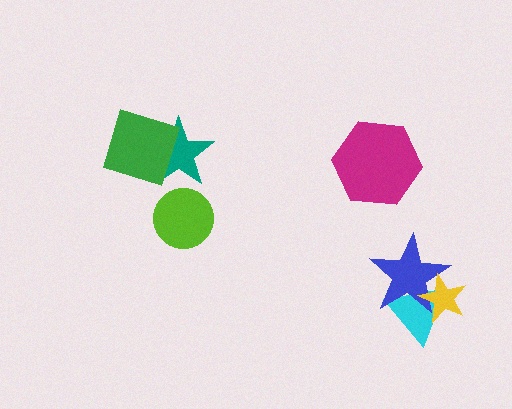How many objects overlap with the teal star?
1 object overlaps with the teal star.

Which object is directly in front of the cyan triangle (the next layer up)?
The blue star is directly in front of the cyan triangle.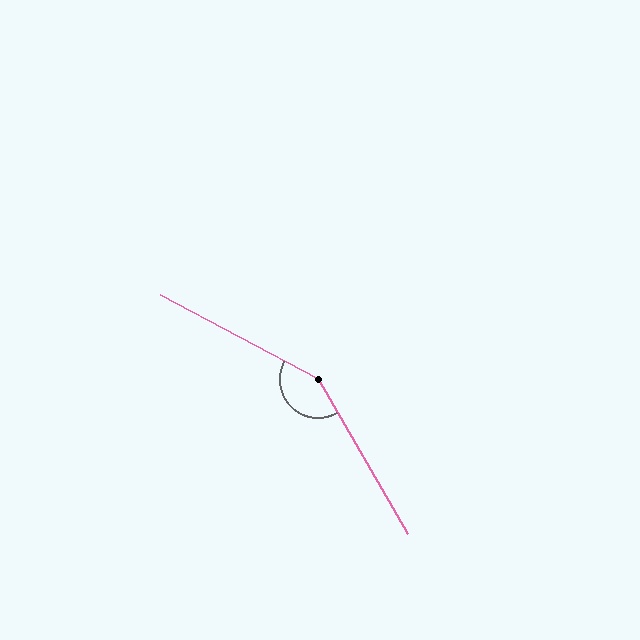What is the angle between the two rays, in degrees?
Approximately 148 degrees.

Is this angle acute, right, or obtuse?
It is obtuse.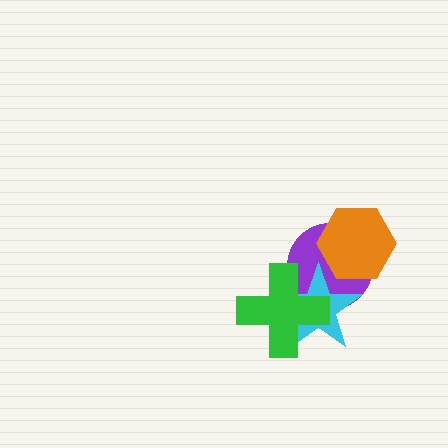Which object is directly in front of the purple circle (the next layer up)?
The orange hexagon is directly in front of the purple circle.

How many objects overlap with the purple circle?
3 objects overlap with the purple circle.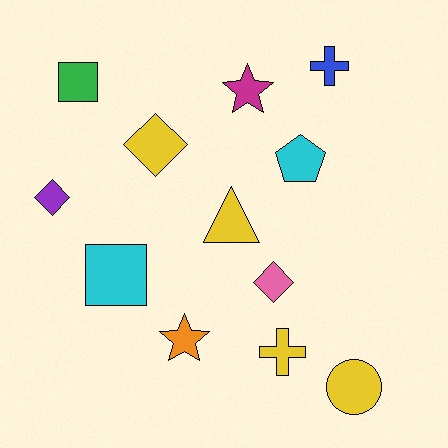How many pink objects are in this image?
There is 1 pink object.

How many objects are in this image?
There are 12 objects.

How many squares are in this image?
There are 2 squares.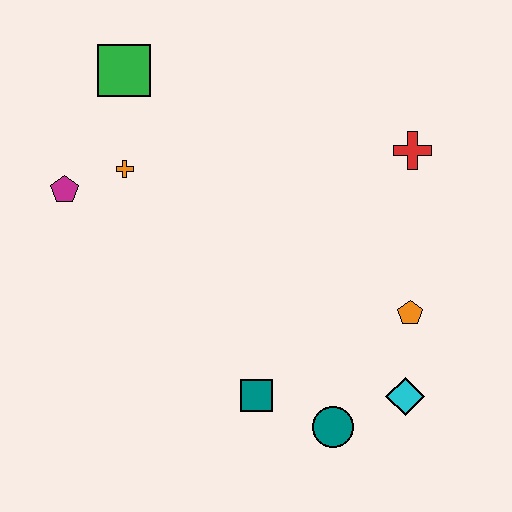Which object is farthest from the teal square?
The green square is farthest from the teal square.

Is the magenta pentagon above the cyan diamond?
Yes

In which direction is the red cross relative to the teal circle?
The red cross is above the teal circle.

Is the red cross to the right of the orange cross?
Yes